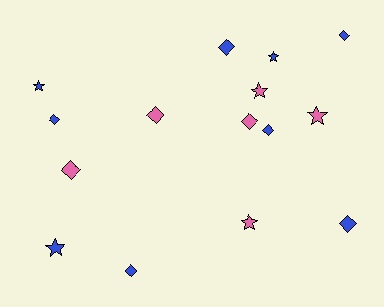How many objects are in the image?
There are 15 objects.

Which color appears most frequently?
Blue, with 9 objects.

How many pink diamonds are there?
There are 3 pink diamonds.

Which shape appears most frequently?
Diamond, with 9 objects.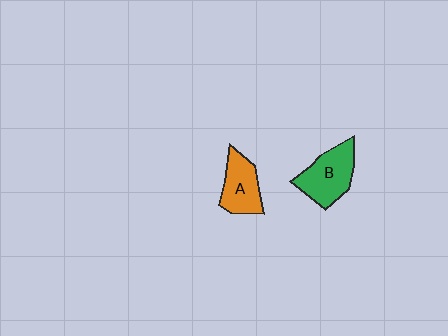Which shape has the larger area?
Shape B (green).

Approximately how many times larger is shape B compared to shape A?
Approximately 1.2 times.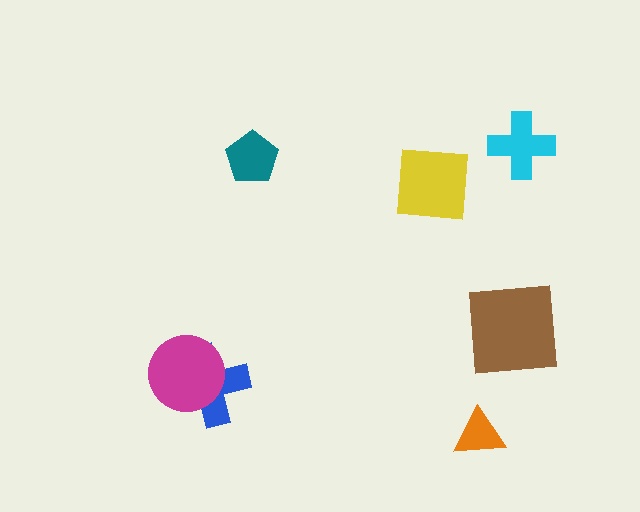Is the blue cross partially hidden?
Yes, it is partially covered by another shape.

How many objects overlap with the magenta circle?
1 object overlaps with the magenta circle.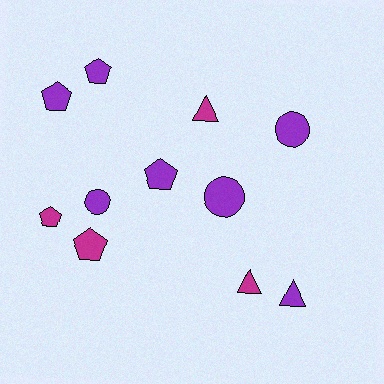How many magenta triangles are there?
There are 2 magenta triangles.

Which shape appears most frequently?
Pentagon, with 5 objects.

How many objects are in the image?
There are 11 objects.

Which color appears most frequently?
Purple, with 7 objects.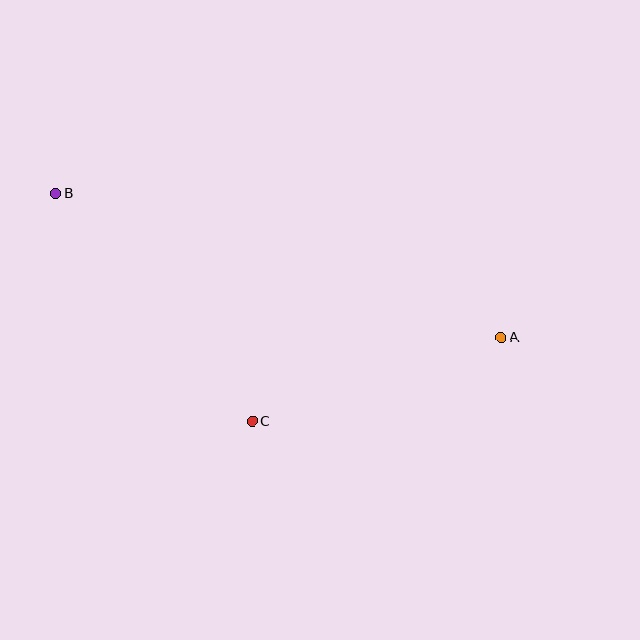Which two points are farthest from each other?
Points A and B are farthest from each other.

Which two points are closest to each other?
Points A and C are closest to each other.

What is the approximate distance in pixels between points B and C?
The distance between B and C is approximately 301 pixels.